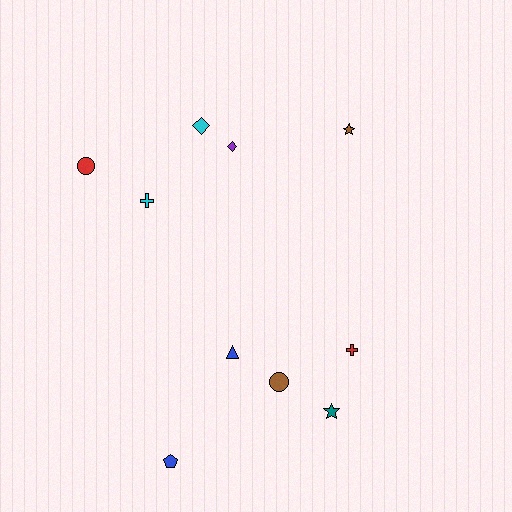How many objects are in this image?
There are 10 objects.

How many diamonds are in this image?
There are 2 diamonds.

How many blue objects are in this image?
There are 2 blue objects.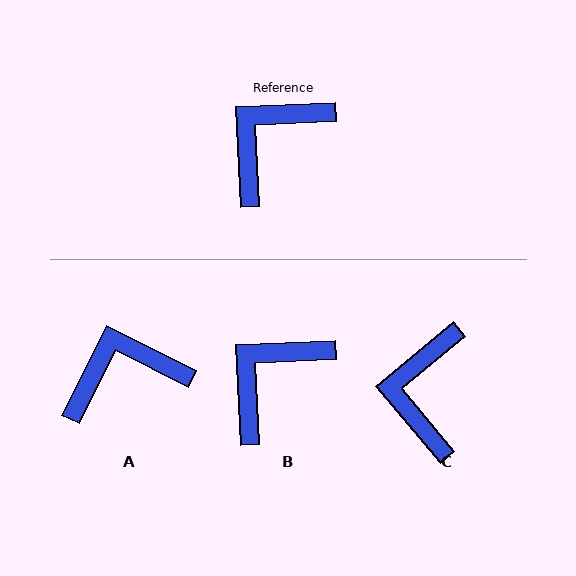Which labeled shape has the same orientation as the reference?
B.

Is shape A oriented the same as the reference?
No, it is off by about 29 degrees.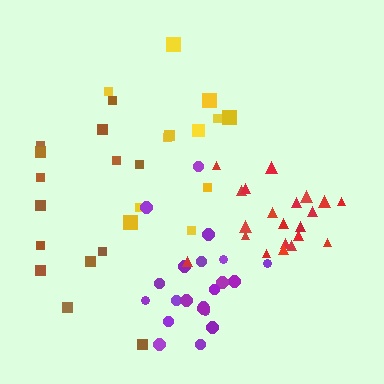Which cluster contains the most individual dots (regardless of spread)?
Purple (21).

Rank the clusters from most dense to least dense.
red, purple, brown, yellow.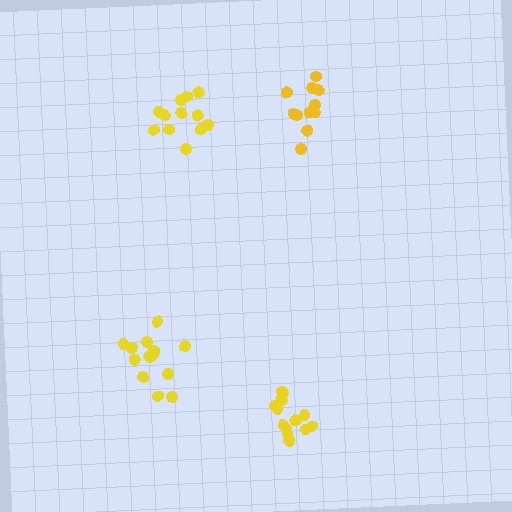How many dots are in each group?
Group 1: 14 dots, Group 2: 12 dots, Group 3: 11 dots, Group 4: 13 dots (50 total).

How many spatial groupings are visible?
There are 4 spatial groupings.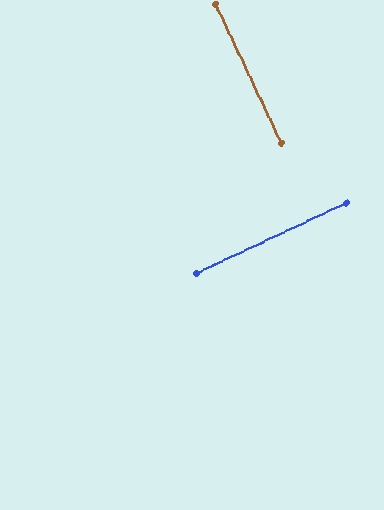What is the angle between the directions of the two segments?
Approximately 90 degrees.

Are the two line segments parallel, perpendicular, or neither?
Perpendicular — they meet at approximately 90°.